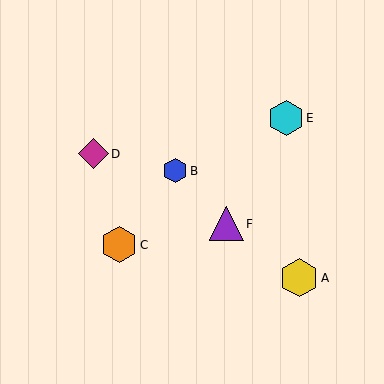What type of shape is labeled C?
Shape C is an orange hexagon.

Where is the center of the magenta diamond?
The center of the magenta diamond is at (94, 154).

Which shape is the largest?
The yellow hexagon (labeled A) is the largest.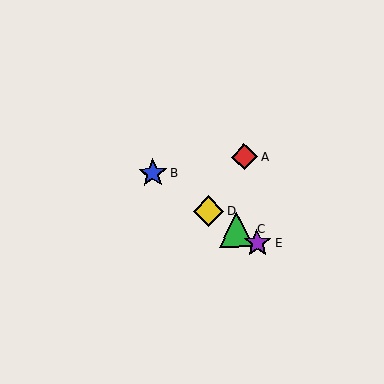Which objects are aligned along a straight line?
Objects B, C, D, E are aligned along a straight line.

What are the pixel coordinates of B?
Object B is at (153, 173).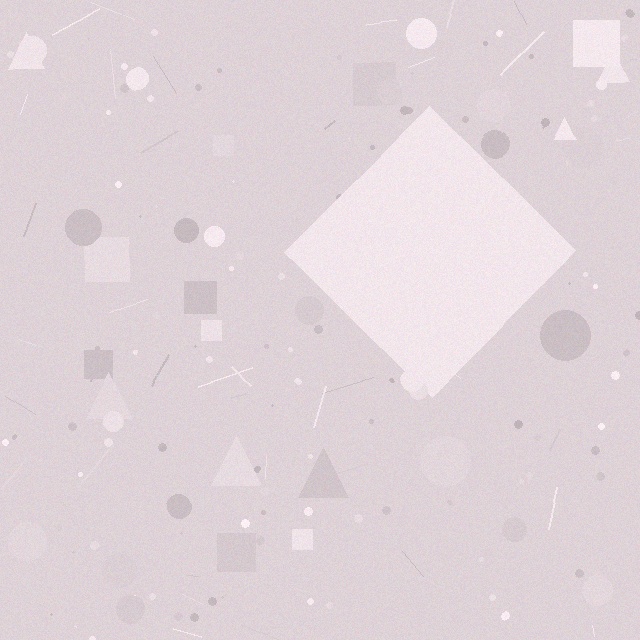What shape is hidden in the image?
A diamond is hidden in the image.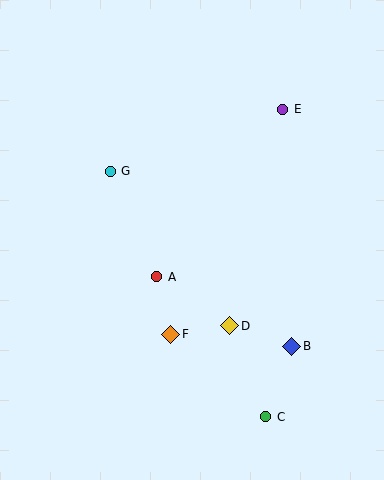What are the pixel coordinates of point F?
Point F is at (171, 334).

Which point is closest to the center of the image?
Point A at (157, 277) is closest to the center.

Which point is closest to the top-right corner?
Point E is closest to the top-right corner.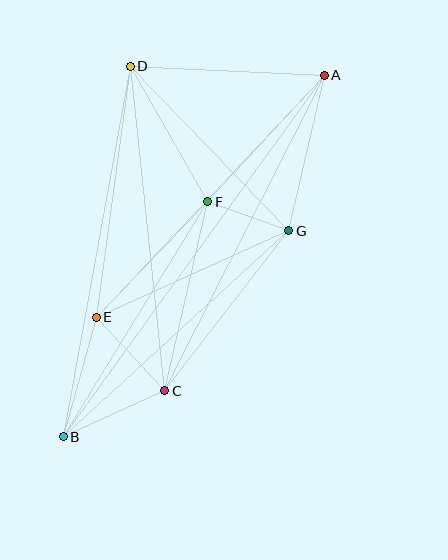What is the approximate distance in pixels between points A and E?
The distance between A and E is approximately 332 pixels.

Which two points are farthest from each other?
Points A and B are farthest from each other.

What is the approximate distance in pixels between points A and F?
The distance between A and F is approximately 172 pixels.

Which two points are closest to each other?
Points F and G are closest to each other.